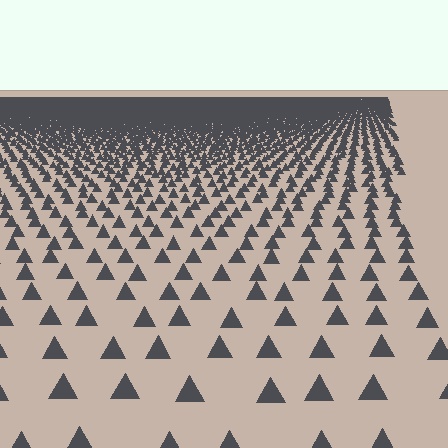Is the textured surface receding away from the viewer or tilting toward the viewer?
The surface is receding away from the viewer. Texture elements get smaller and denser toward the top.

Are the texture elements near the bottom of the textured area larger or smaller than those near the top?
Larger. Near the bottom, elements are closer to the viewer and appear at a bigger on-screen size.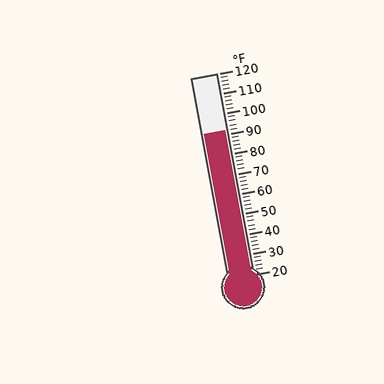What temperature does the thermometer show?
The thermometer shows approximately 92°F.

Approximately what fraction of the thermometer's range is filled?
The thermometer is filled to approximately 70% of its range.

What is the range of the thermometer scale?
The thermometer scale ranges from 20°F to 120°F.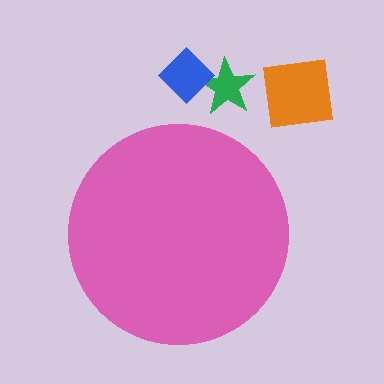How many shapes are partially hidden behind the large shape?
0 shapes are partially hidden.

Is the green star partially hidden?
No, the green star is fully visible.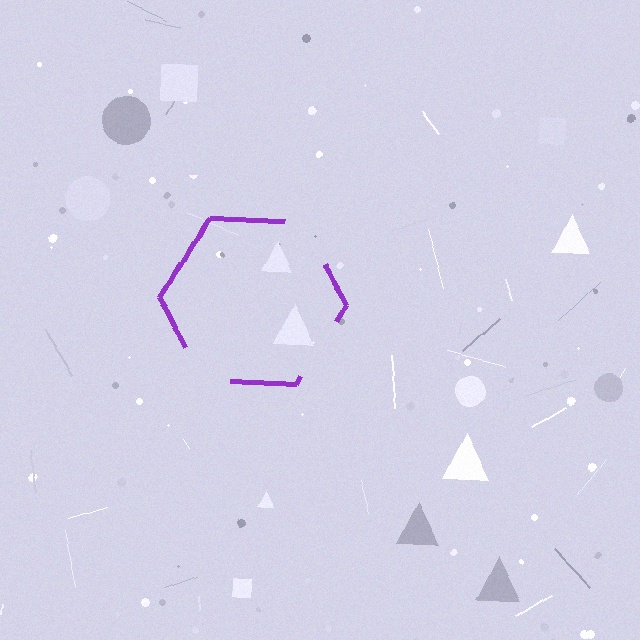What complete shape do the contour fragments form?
The contour fragments form a hexagon.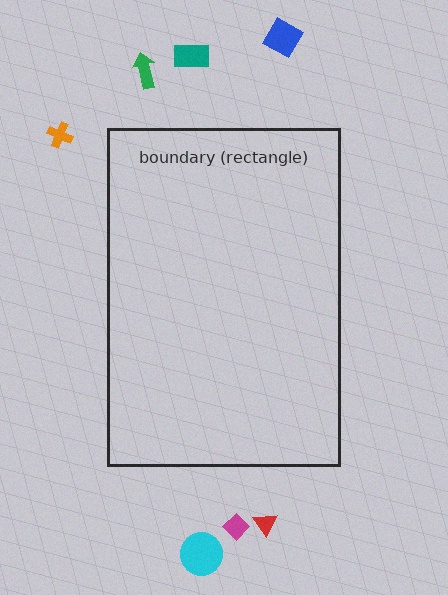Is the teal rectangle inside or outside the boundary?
Outside.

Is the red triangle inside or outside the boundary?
Outside.